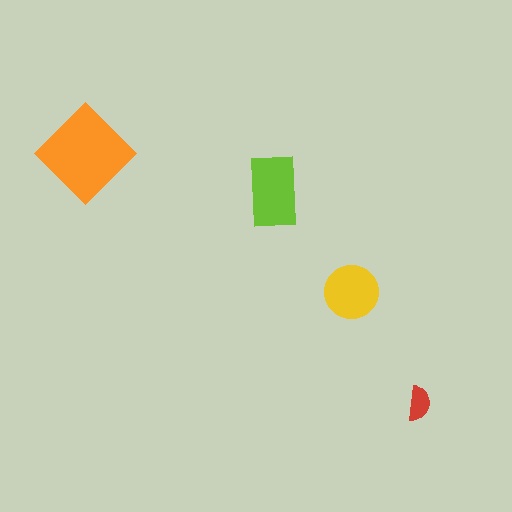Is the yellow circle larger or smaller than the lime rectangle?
Smaller.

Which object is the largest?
The orange diamond.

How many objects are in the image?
There are 4 objects in the image.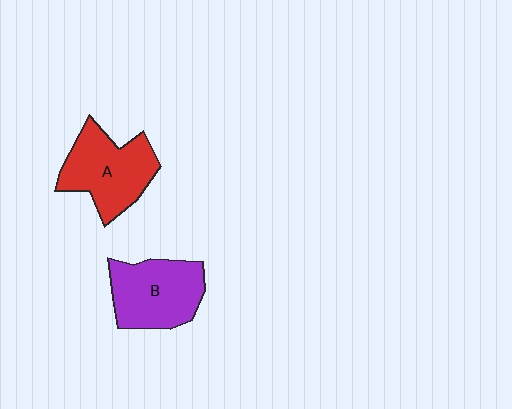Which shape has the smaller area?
Shape B (purple).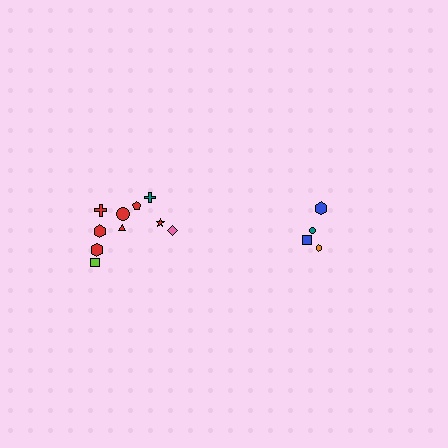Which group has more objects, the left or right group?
The left group.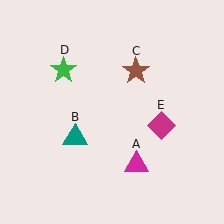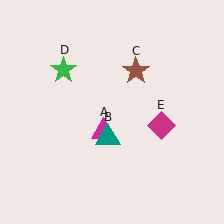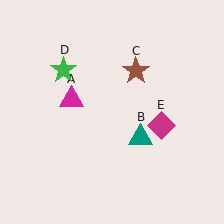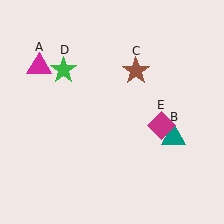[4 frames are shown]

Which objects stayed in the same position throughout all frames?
Brown star (object C) and green star (object D) and magenta diamond (object E) remained stationary.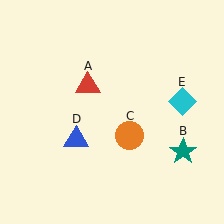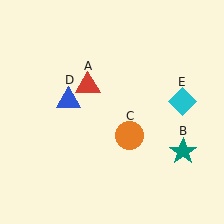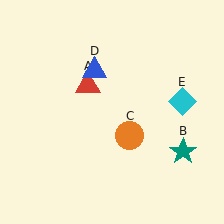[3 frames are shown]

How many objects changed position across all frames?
1 object changed position: blue triangle (object D).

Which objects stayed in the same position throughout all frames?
Red triangle (object A) and teal star (object B) and orange circle (object C) and cyan diamond (object E) remained stationary.